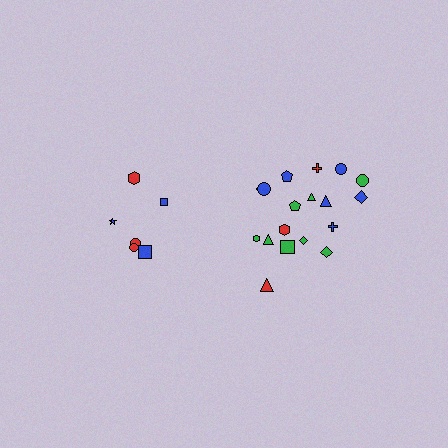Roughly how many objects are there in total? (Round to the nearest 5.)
Roughly 25 objects in total.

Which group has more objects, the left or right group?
The right group.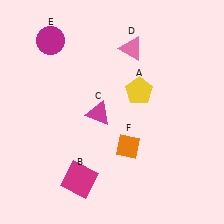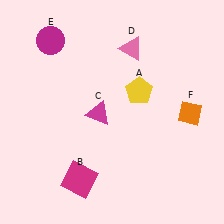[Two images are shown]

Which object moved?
The orange diamond (F) moved right.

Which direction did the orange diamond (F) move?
The orange diamond (F) moved right.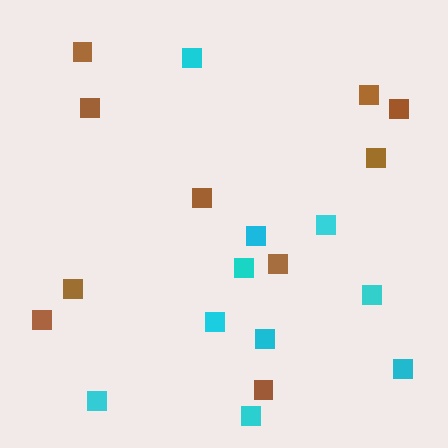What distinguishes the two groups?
There are 2 groups: one group of cyan squares (10) and one group of brown squares (10).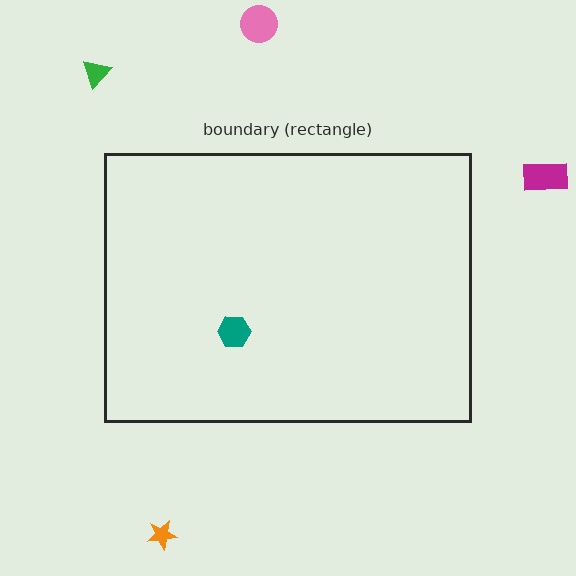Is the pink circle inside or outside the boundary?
Outside.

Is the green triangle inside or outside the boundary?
Outside.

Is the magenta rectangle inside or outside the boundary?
Outside.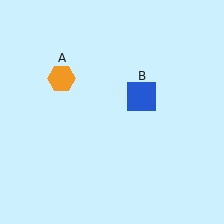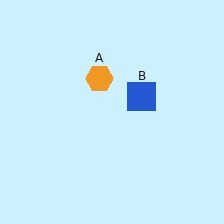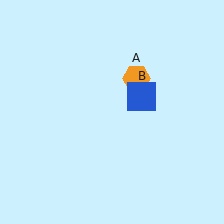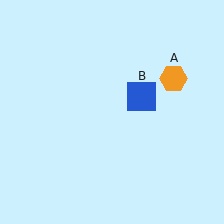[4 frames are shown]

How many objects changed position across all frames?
1 object changed position: orange hexagon (object A).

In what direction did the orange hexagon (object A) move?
The orange hexagon (object A) moved right.